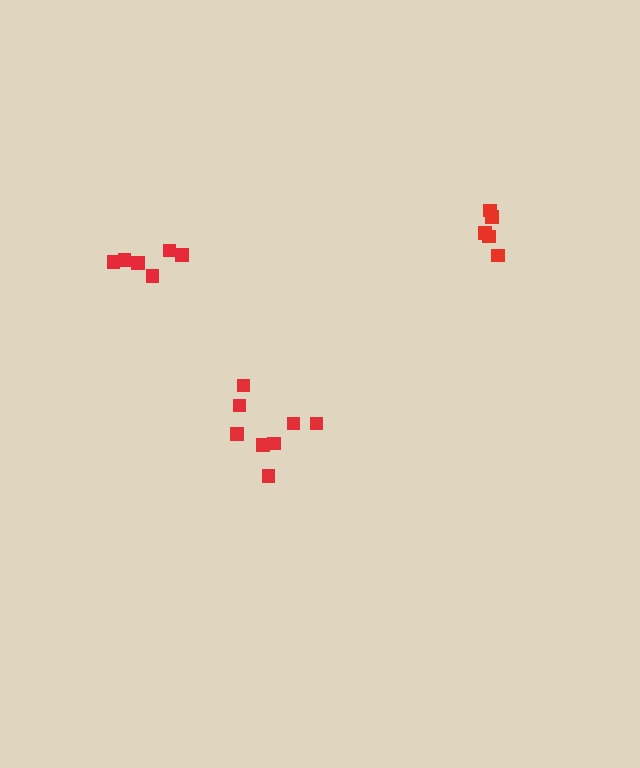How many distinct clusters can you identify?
There are 3 distinct clusters.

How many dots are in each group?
Group 1: 5 dots, Group 2: 6 dots, Group 3: 8 dots (19 total).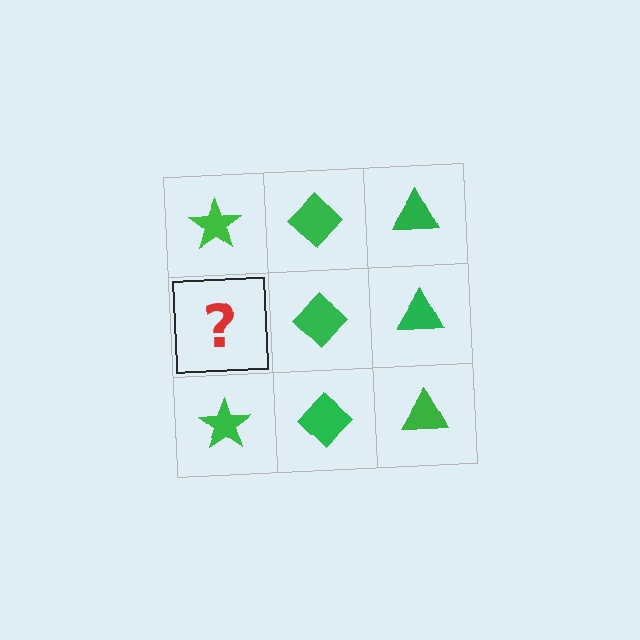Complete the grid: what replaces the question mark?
The question mark should be replaced with a green star.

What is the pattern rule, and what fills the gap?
The rule is that each column has a consistent shape. The gap should be filled with a green star.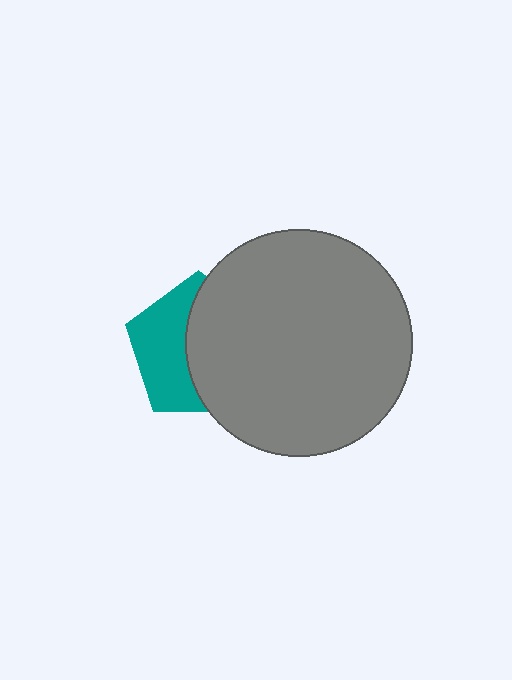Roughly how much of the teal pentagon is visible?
A small part of it is visible (roughly 44%).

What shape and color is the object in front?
The object in front is a gray circle.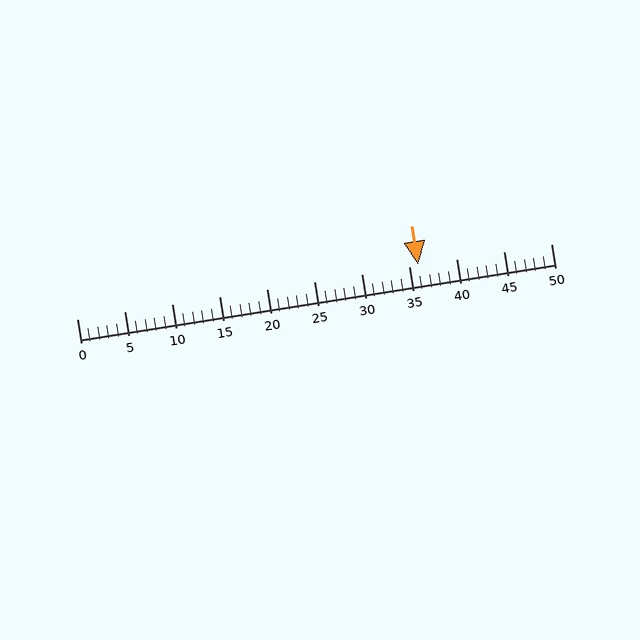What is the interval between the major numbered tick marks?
The major tick marks are spaced 5 units apart.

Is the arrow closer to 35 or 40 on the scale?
The arrow is closer to 35.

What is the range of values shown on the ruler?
The ruler shows values from 0 to 50.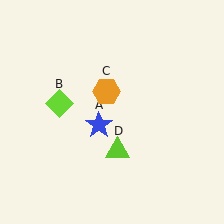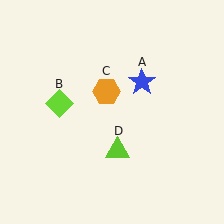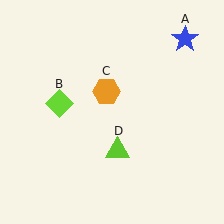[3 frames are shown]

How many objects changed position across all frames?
1 object changed position: blue star (object A).